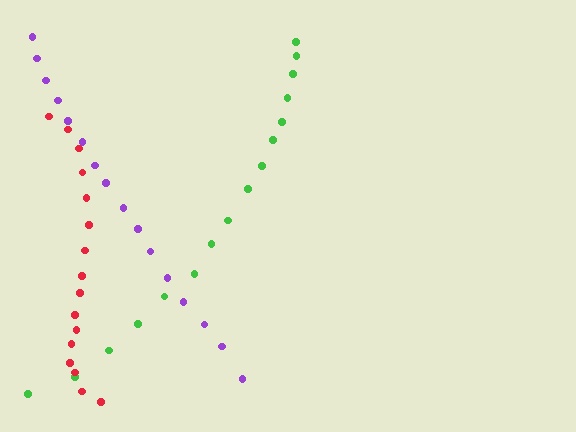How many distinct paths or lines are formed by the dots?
There are 3 distinct paths.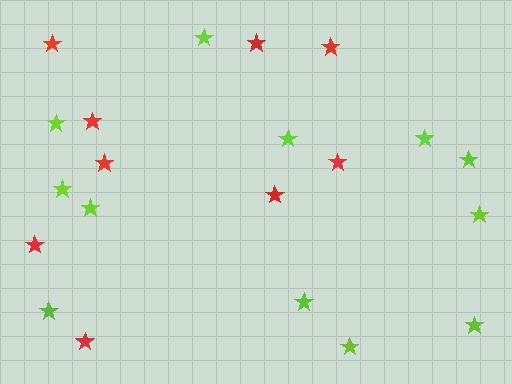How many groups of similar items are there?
There are 2 groups: one group of red stars (9) and one group of lime stars (12).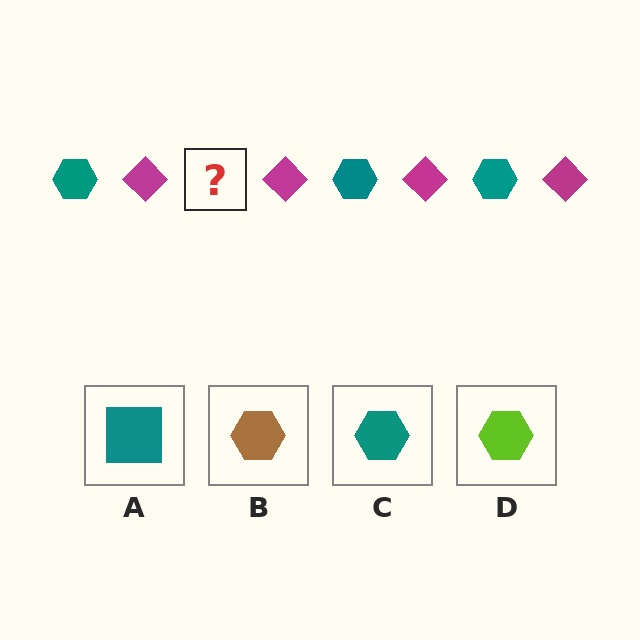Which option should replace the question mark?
Option C.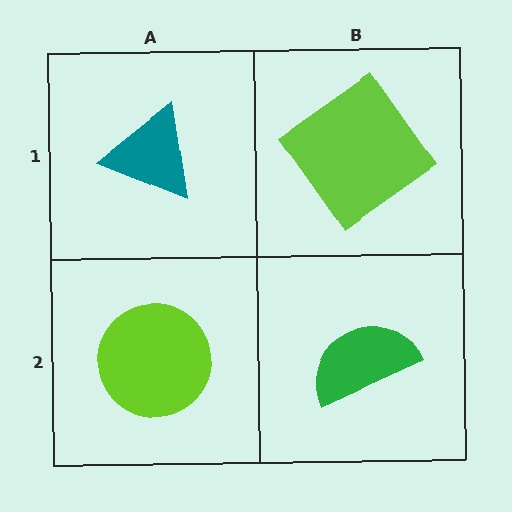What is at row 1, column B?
A lime diamond.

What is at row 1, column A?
A teal triangle.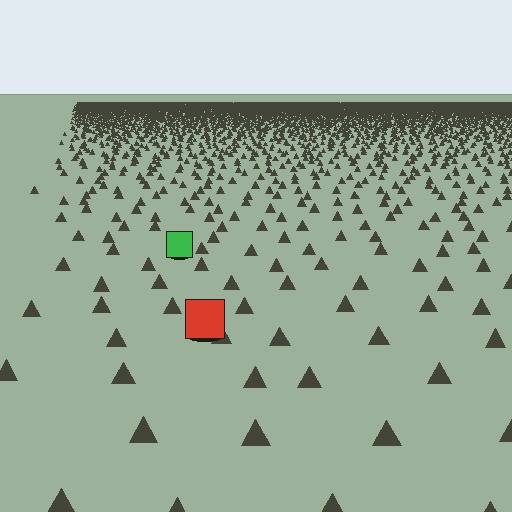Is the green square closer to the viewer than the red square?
No. The red square is closer — you can tell from the texture gradient: the ground texture is coarser near it.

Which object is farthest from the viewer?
The green square is farthest from the viewer. It appears smaller and the ground texture around it is denser.